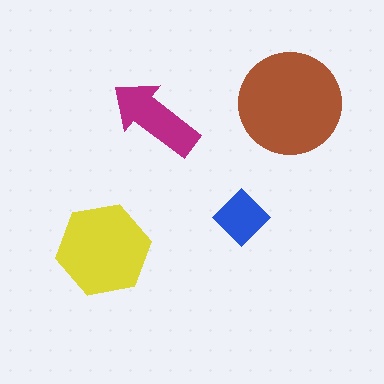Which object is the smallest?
The blue diamond.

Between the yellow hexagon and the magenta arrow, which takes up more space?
The yellow hexagon.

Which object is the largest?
The brown circle.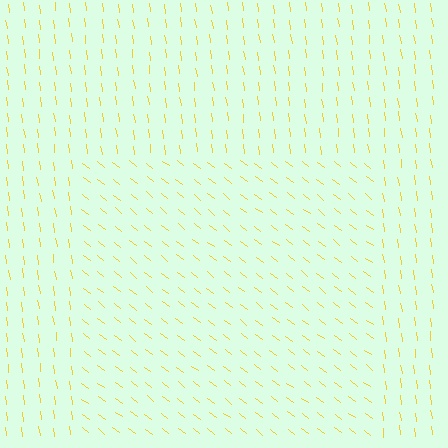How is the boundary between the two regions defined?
The boundary is defined purely by a change in line orientation (approximately 45 degrees difference). All lines are the same color and thickness.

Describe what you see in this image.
The image is filled with small yellow line segments. A rectangle region in the image has lines oriented differently from the surrounding lines, creating a visible texture boundary.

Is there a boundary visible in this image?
Yes, there is a texture boundary formed by a change in line orientation.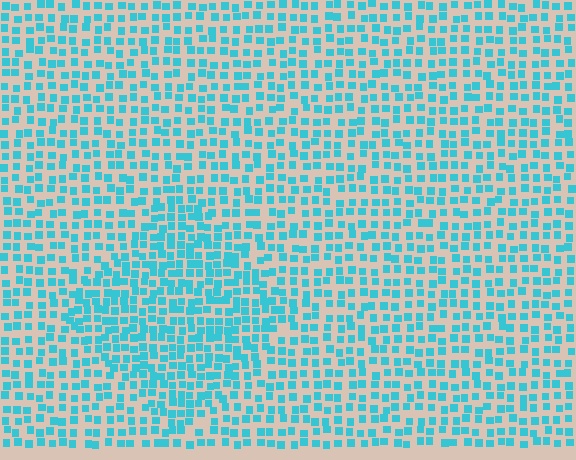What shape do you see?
I see a diamond.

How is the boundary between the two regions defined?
The boundary is defined by a change in element density (approximately 1.5x ratio). All elements are the same color, size, and shape.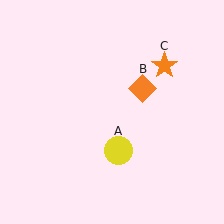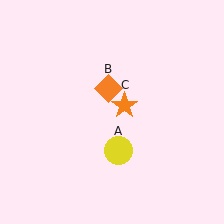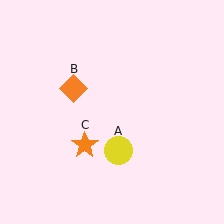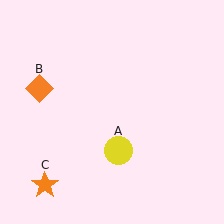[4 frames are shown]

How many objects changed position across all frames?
2 objects changed position: orange diamond (object B), orange star (object C).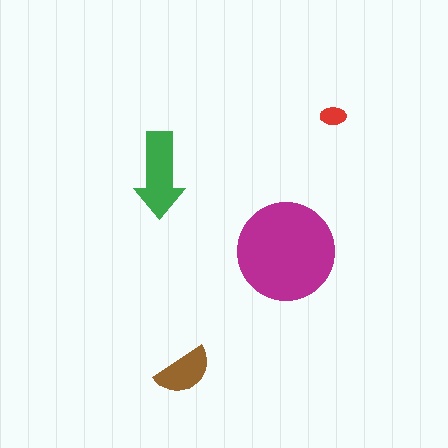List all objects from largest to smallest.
The magenta circle, the green arrow, the brown semicircle, the red ellipse.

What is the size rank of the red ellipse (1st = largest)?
4th.